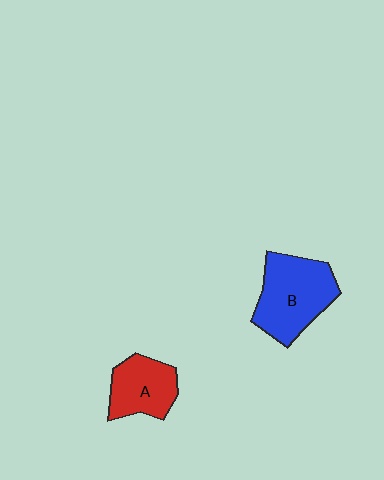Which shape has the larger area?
Shape B (blue).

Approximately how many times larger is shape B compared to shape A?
Approximately 1.5 times.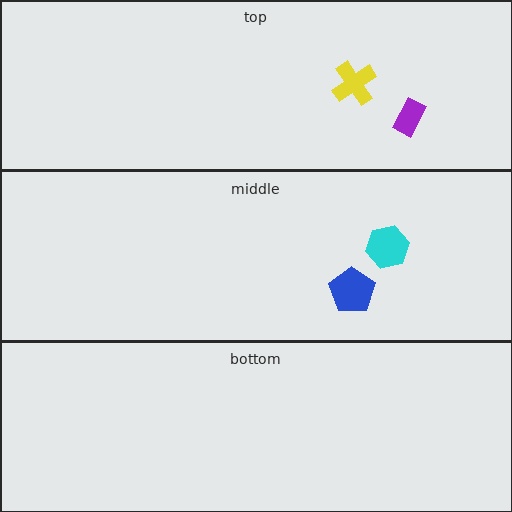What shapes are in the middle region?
The blue pentagon, the cyan hexagon.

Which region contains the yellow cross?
The top region.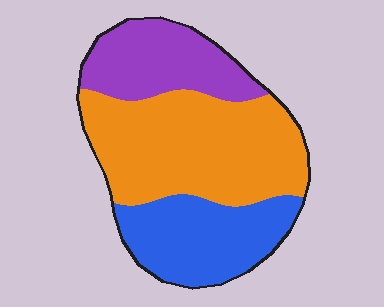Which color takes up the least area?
Purple, at roughly 25%.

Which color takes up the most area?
Orange, at roughly 50%.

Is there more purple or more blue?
Blue.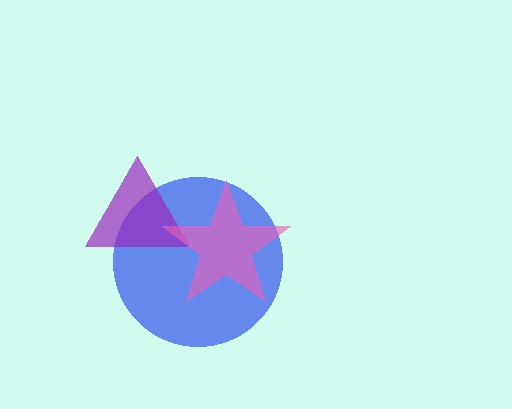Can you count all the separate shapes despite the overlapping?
Yes, there are 3 separate shapes.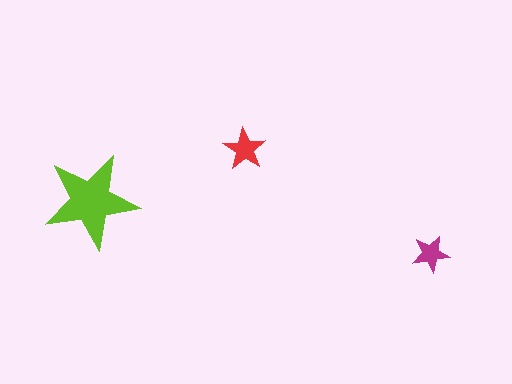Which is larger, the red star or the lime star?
The lime one.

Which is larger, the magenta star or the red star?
The red one.